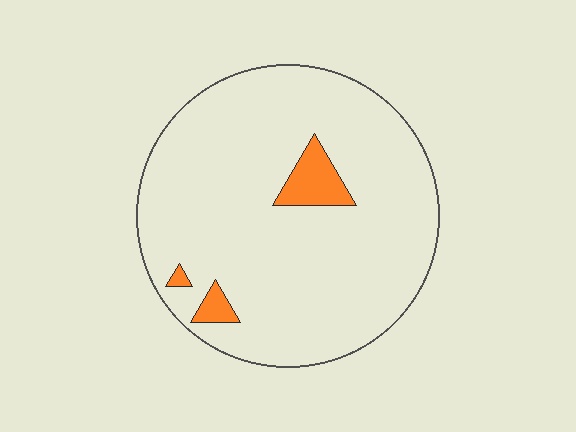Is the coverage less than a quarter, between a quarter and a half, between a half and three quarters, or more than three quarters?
Less than a quarter.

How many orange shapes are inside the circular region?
3.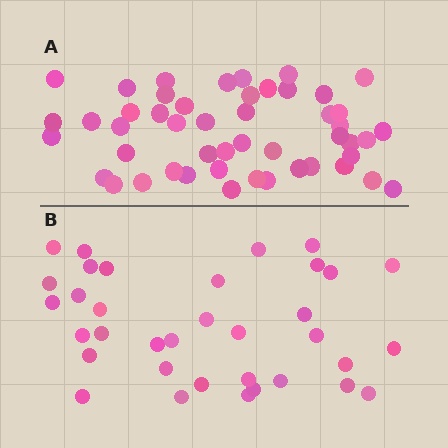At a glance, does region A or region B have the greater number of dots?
Region A (the top region) has more dots.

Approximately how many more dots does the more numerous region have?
Region A has approximately 15 more dots than region B.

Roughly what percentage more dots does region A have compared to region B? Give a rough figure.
About 40% more.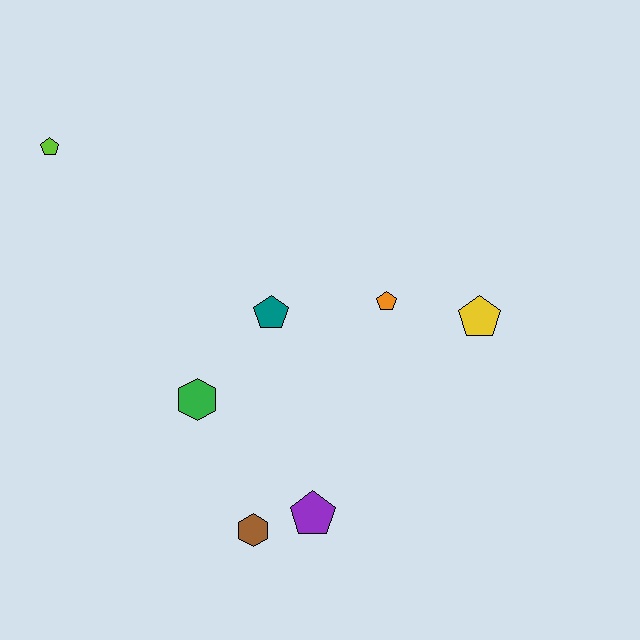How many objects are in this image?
There are 7 objects.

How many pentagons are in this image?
There are 5 pentagons.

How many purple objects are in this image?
There is 1 purple object.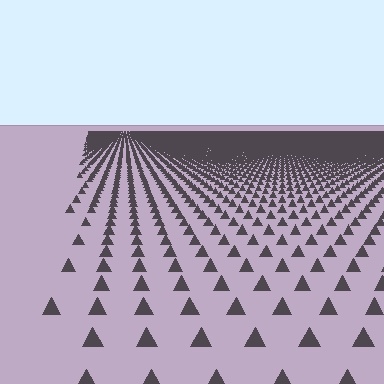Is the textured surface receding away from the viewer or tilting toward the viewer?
The surface is receding away from the viewer. Texture elements get smaller and denser toward the top.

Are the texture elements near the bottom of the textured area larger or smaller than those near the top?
Larger. Near the bottom, elements are closer to the viewer and appear at a bigger on-screen size.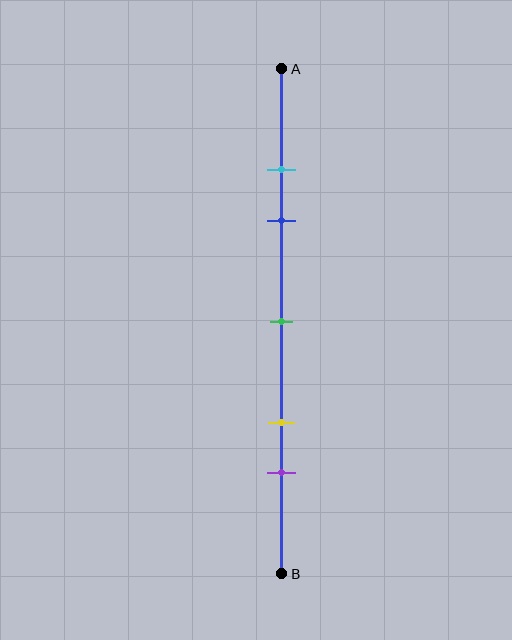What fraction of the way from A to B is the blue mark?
The blue mark is approximately 30% (0.3) of the way from A to B.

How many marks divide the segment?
There are 5 marks dividing the segment.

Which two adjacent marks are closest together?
The cyan and blue marks are the closest adjacent pair.